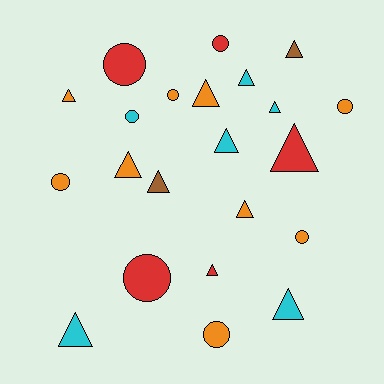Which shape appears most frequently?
Triangle, with 13 objects.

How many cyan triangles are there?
There are 5 cyan triangles.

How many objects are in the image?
There are 22 objects.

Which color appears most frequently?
Orange, with 9 objects.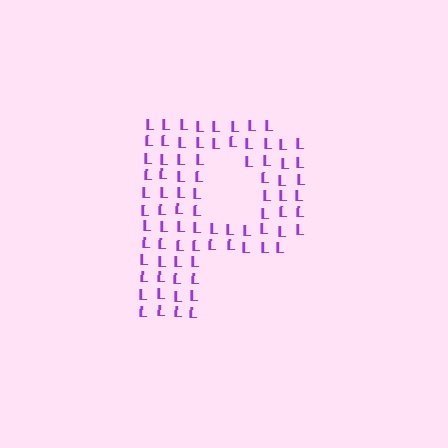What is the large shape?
The large shape is the letter P.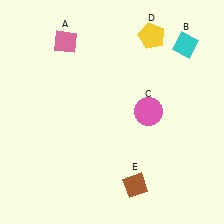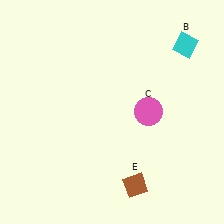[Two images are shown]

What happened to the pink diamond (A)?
The pink diamond (A) was removed in Image 2. It was in the top-left area of Image 1.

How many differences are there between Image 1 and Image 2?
There are 2 differences between the two images.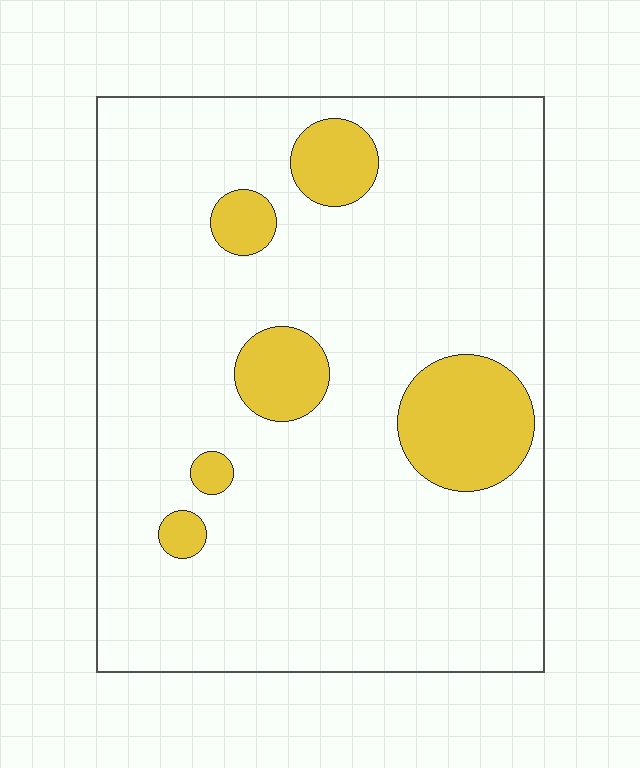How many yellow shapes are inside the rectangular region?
6.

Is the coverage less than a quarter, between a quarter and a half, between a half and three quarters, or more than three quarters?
Less than a quarter.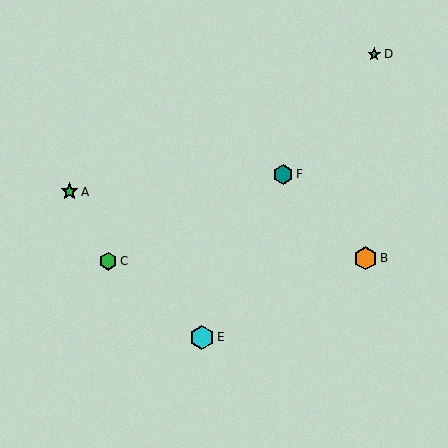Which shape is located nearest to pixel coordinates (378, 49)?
The green star (labeled D) at (374, 54) is nearest to that location.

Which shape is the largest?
The cyan hexagon (labeled E) is the largest.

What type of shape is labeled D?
Shape D is a green star.